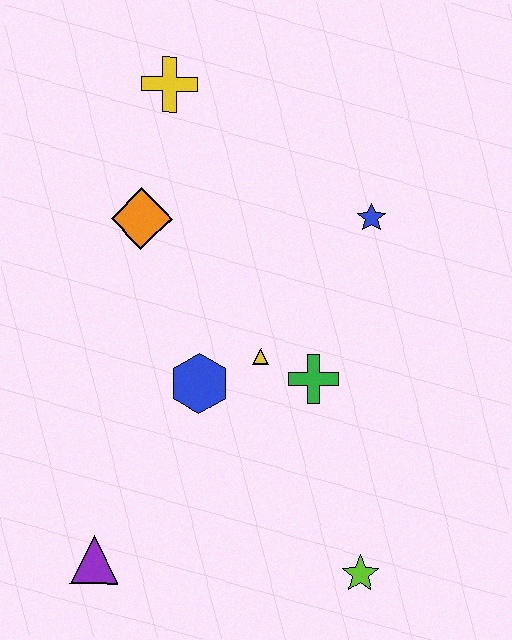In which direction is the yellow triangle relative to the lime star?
The yellow triangle is above the lime star.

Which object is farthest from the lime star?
The yellow cross is farthest from the lime star.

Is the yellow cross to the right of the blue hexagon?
No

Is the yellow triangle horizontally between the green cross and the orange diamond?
Yes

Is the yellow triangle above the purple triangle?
Yes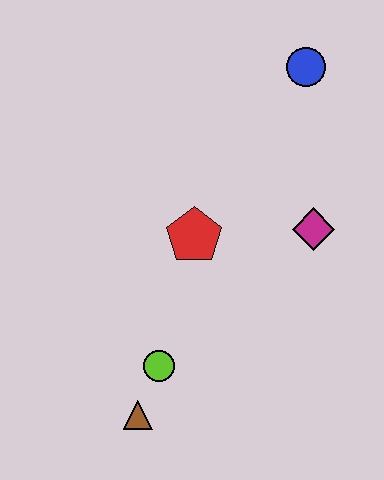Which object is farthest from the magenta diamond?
The brown triangle is farthest from the magenta diamond.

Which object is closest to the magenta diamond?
The red pentagon is closest to the magenta diamond.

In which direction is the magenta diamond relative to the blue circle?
The magenta diamond is below the blue circle.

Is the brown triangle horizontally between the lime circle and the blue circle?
No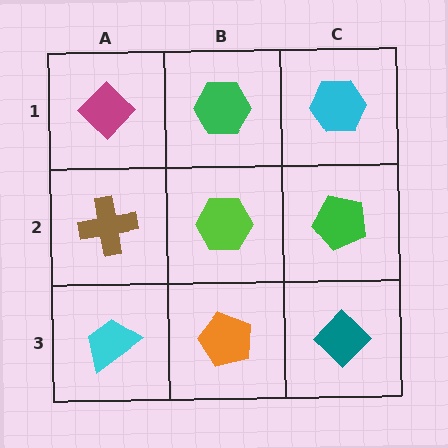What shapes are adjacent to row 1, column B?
A lime hexagon (row 2, column B), a magenta diamond (row 1, column A), a cyan hexagon (row 1, column C).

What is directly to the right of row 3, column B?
A teal diamond.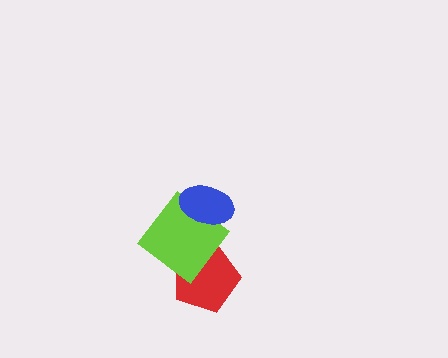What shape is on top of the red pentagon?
The lime diamond is on top of the red pentagon.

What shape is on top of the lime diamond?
The blue ellipse is on top of the lime diamond.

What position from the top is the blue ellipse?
The blue ellipse is 1st from the top.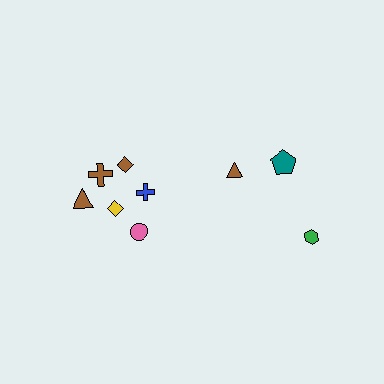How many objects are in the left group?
There are 6 objects.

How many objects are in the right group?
There are 3 objects.